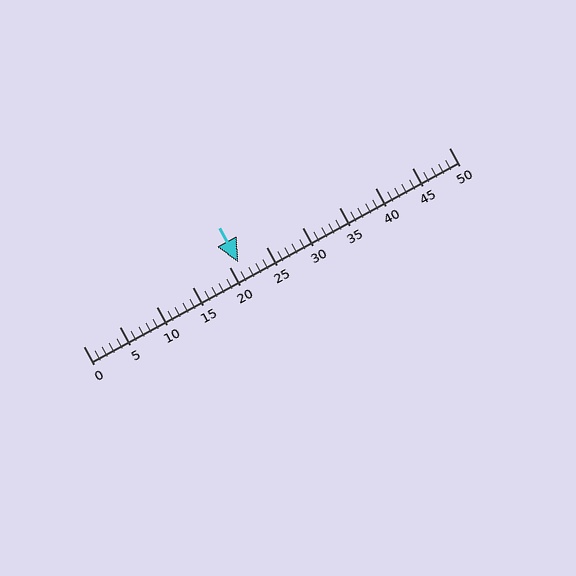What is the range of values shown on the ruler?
The ruler shows values from 0 to 50.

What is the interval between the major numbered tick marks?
The major tick marks are spaced 5 units apart.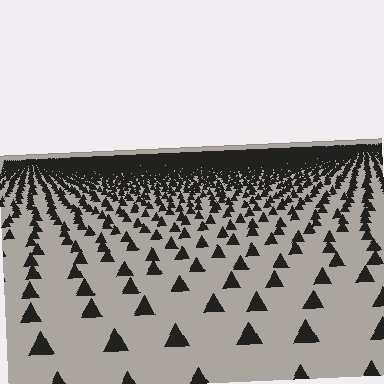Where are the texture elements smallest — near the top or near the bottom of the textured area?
Near the top.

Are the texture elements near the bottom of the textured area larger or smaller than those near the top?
Larger. Near the bottom, elements are closer to the viewer and appear at a bigger on-screen size.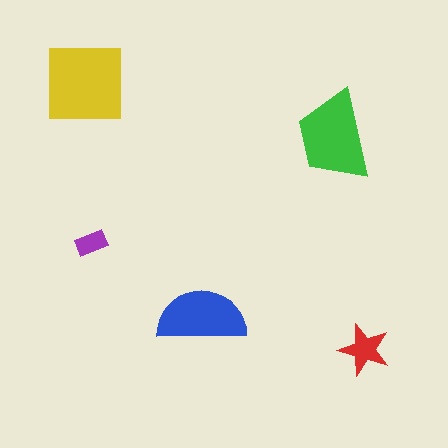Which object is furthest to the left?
The yellow square is leftmost.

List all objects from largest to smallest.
The yellow square, the green trapezoid, the blue semicircle, the red star, the purple rectangle.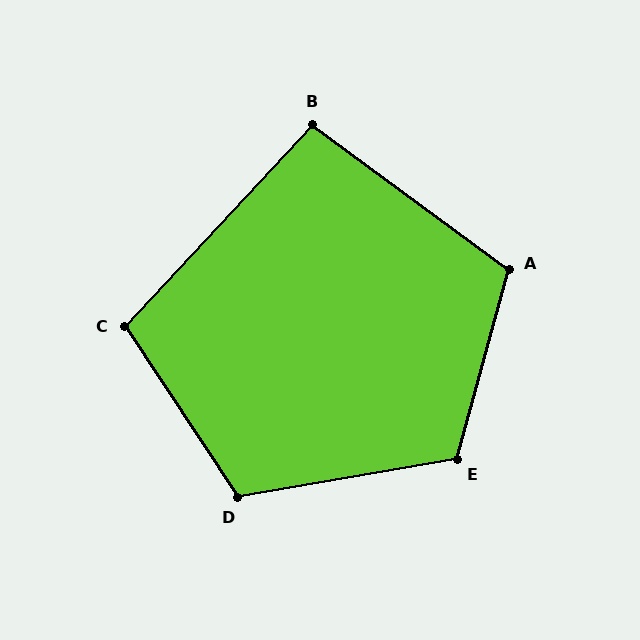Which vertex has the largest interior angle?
E, at approximately 115 degrees.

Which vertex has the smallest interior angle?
B, at approximately 97 degrees.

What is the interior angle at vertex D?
Approximately 114 degrees (obtuse).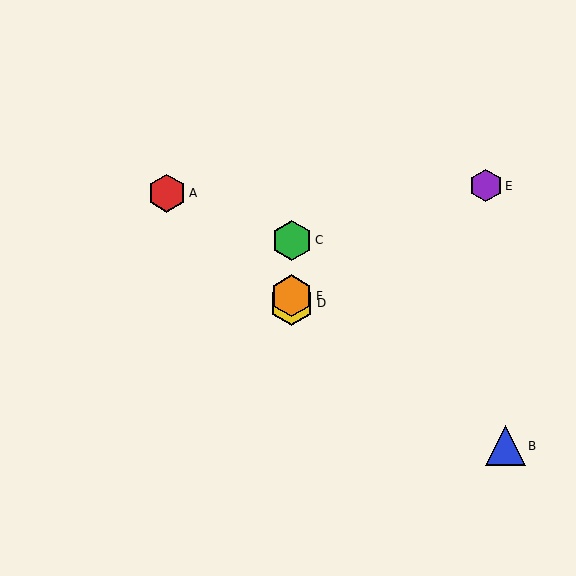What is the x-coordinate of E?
Object E is at x≈486.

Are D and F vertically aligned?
Yes, both are at x≈292.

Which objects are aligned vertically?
Objects C, D, F are aligned vertically.